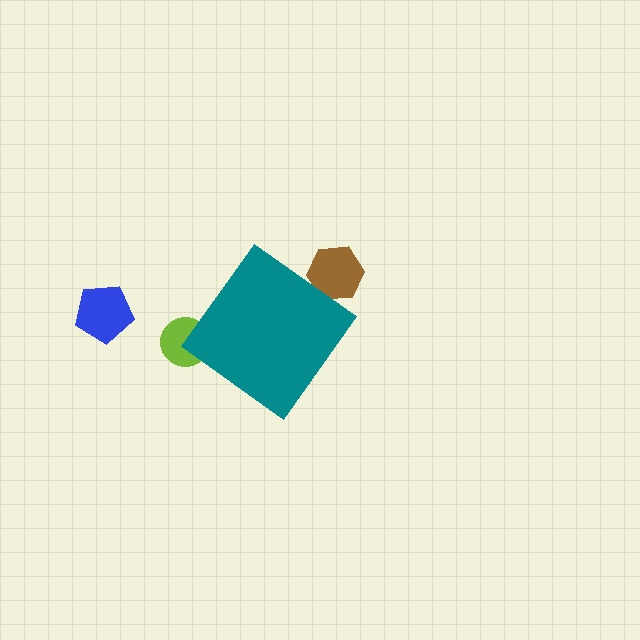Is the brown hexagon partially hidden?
Yes, the brown hexagon is partially hidden behind the teal diamond.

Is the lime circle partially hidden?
Yes, the lime circle is partially hidden behind the teal diamond.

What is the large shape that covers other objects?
A teal diamond.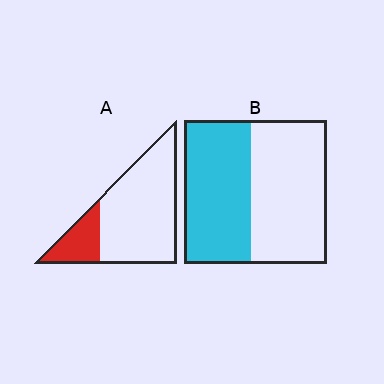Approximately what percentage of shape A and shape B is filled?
A is approximately 20% and B is approximately 45%.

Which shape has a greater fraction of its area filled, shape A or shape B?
Shape B.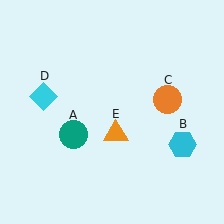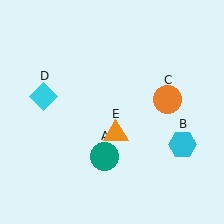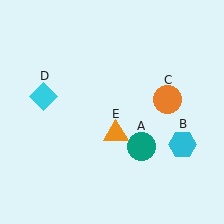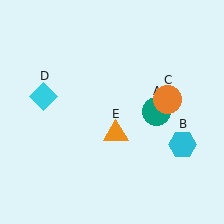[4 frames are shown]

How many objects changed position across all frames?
1 object changed position: teal circle (object A).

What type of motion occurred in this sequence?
The teal circle (object A) rotated counterclockwise around the center of the scene.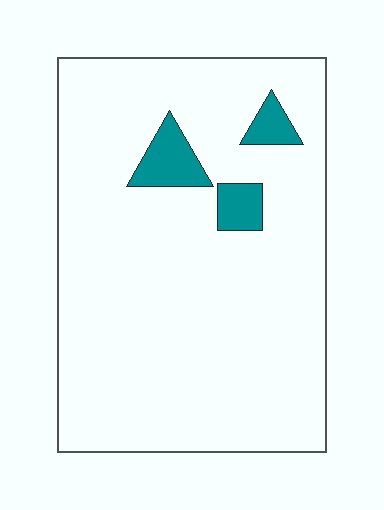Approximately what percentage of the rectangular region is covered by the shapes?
Approximately 5%.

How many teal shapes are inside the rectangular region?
3.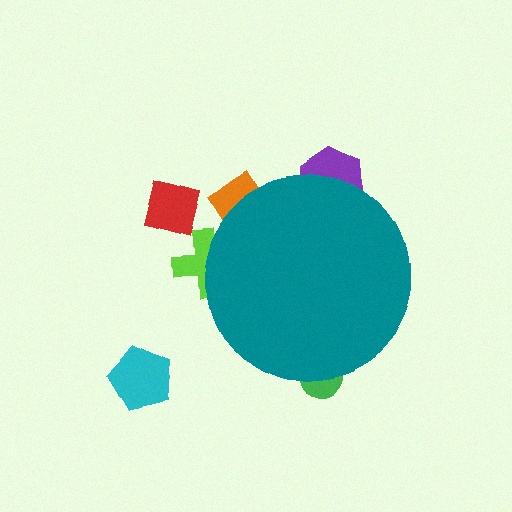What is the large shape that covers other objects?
A teal circle.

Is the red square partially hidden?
No, the red square is fully visible.